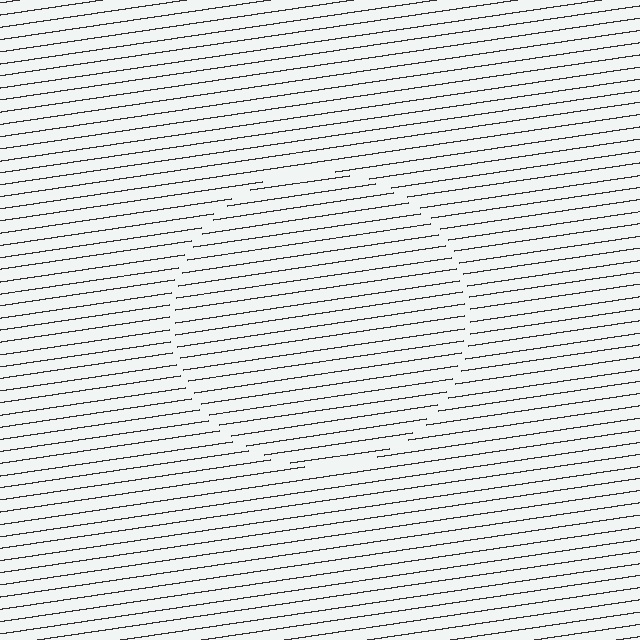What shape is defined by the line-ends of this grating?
An illusory circle. The interior of the shape contains the same grating, shifted by half a period — the contour is defined by the phase discontinuity where line-ends from the inner and outer gratings abut.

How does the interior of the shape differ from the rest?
The interior of the shape contains the same grating, shifted by half a period — the contour is defined by the phase discontinuity where line-ends from the inner and outer gratings abut.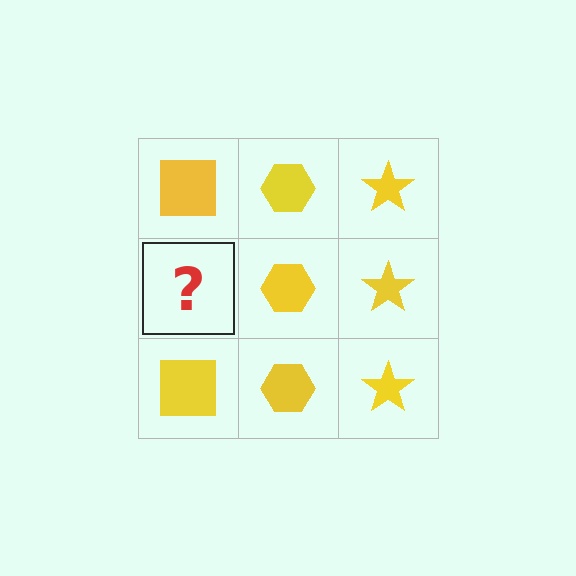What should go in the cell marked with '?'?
The missing cell should contain a yellow square.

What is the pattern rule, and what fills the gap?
The rule is that each column has a consistent shape. The gap should be filled with a yellow square.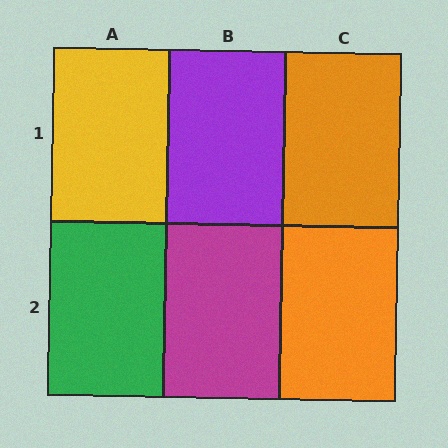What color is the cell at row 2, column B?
Magenta.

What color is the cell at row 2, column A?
Green.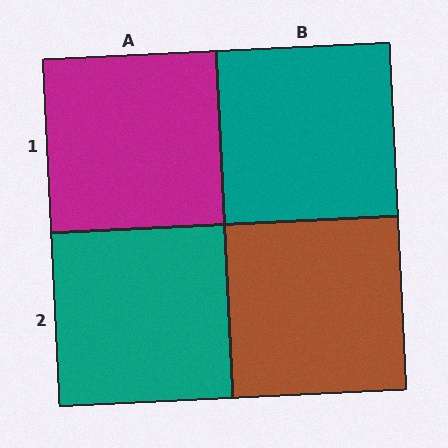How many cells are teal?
2 cells are teal.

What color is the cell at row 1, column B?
Teal.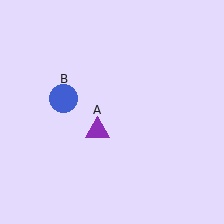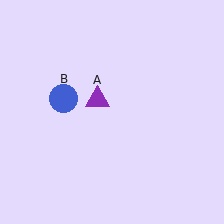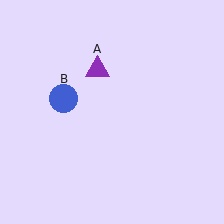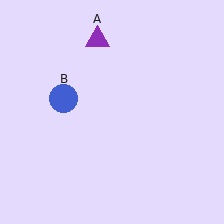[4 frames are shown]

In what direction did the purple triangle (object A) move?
The purple triangle (object A) moved up.